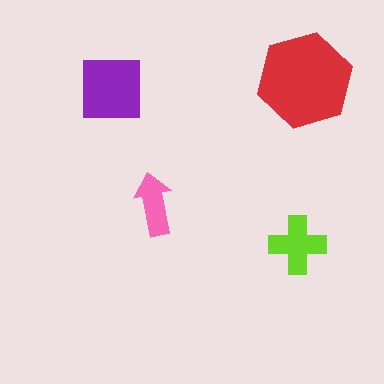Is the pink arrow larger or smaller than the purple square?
Smaller.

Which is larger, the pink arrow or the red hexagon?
The red hexagon.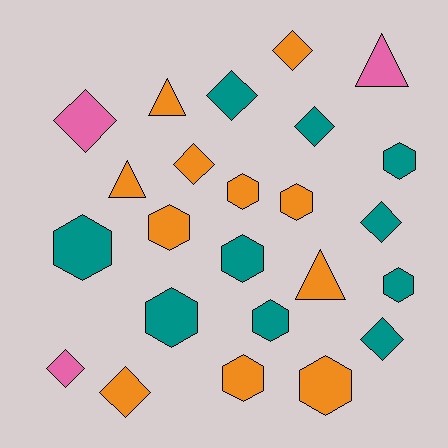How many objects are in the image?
There are 24 objects.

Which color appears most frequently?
Orange, with 11 objects.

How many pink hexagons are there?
There are no pink hexagons.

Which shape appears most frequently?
Hexagon, with 11 objects.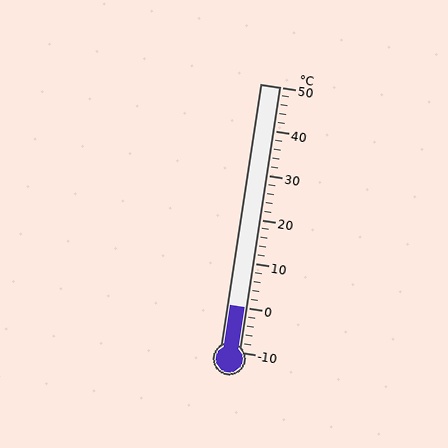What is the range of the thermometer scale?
The thermometer scale ranges from -10°C to 50°C.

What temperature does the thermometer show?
The thermometer shows approximately 0°C.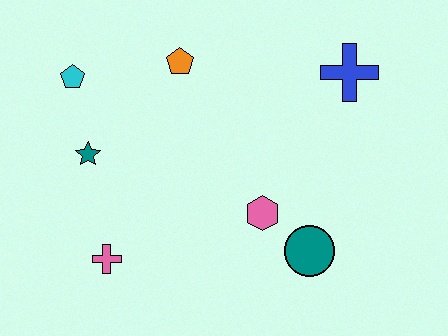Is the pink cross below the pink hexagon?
Yes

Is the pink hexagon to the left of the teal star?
No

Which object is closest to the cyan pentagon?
The teal star is closest to the cyan pentagon.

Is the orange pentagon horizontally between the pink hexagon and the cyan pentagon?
Yes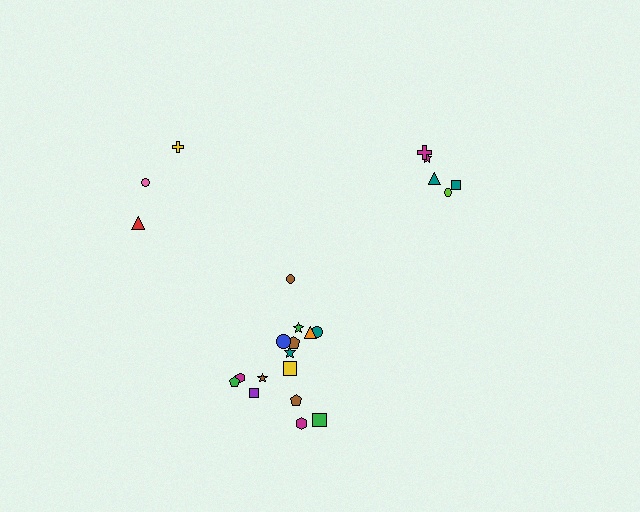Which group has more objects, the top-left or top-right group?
The top-right group.